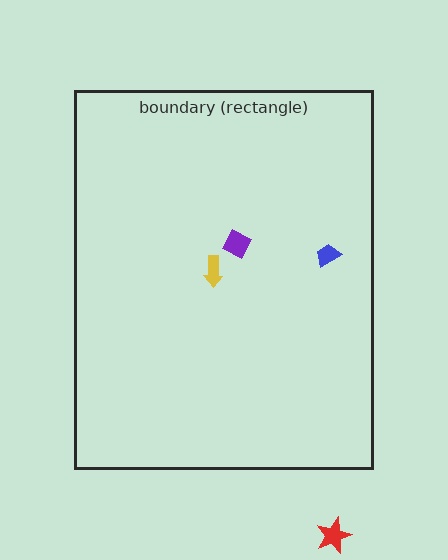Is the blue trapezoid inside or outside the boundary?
Inside.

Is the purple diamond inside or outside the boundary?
Inside.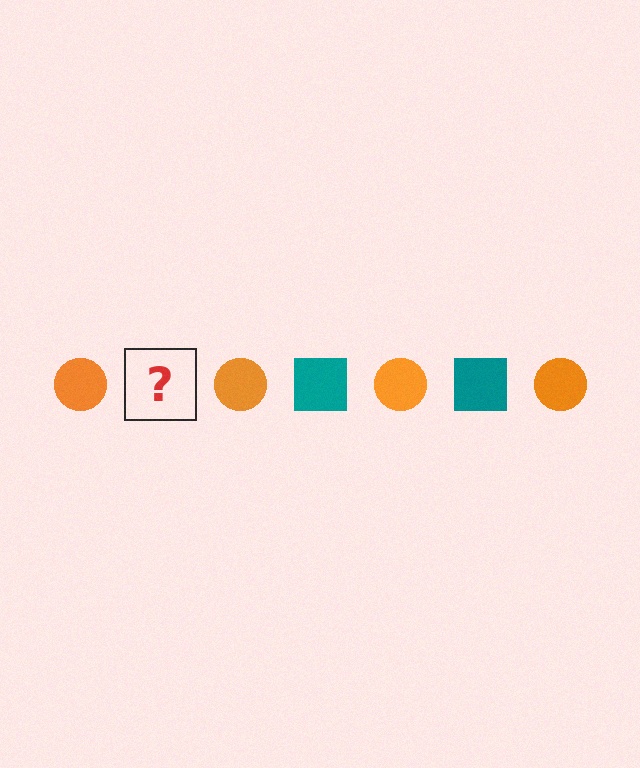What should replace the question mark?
The question mark should be replaced with a teal square.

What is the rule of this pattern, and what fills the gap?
The rule is that the pattern alternates between orange circle and teal square. The gap should be filled with a teal square.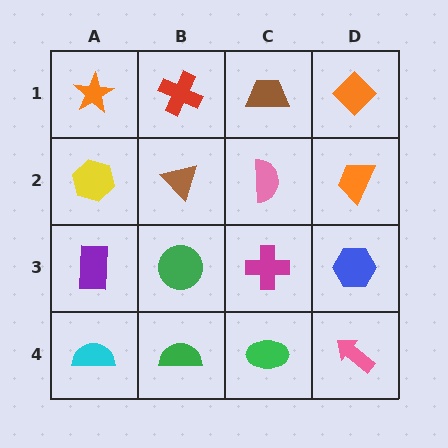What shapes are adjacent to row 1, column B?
A brown triangle (row 2, column B), an orange star (row 1, column A), a brown trapezoid (row 1, column C).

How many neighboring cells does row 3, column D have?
3.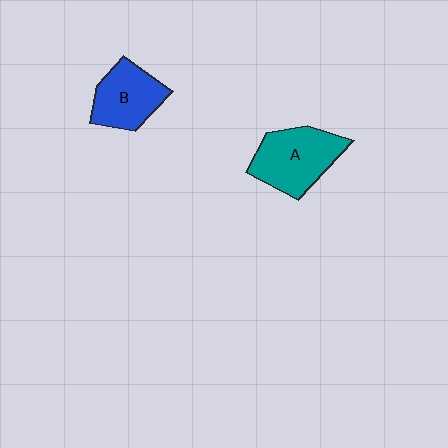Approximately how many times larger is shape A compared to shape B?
Approximately 1.2 times.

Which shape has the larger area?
Shape A (teal).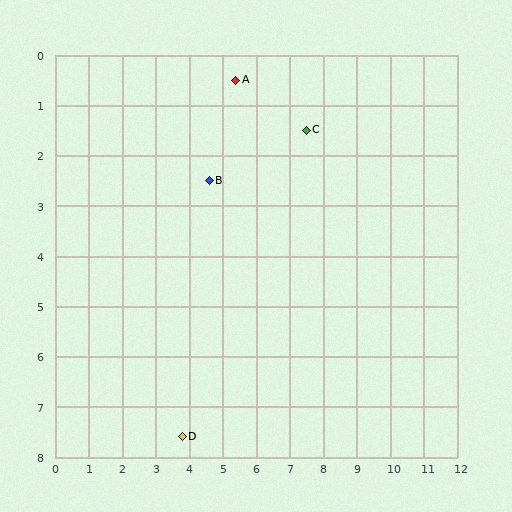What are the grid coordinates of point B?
Point B is at approximately (4.6, 2.5).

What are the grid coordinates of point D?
Point D is at approximately (3.8, 7.6).